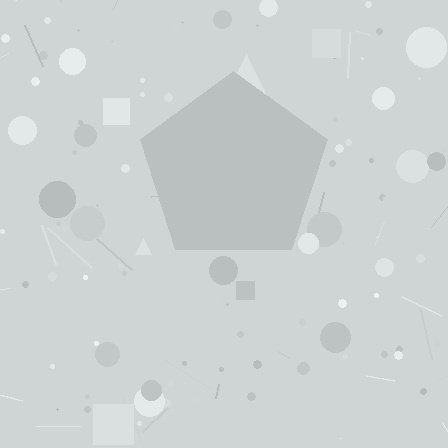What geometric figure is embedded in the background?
A pentagon is embedded in the background.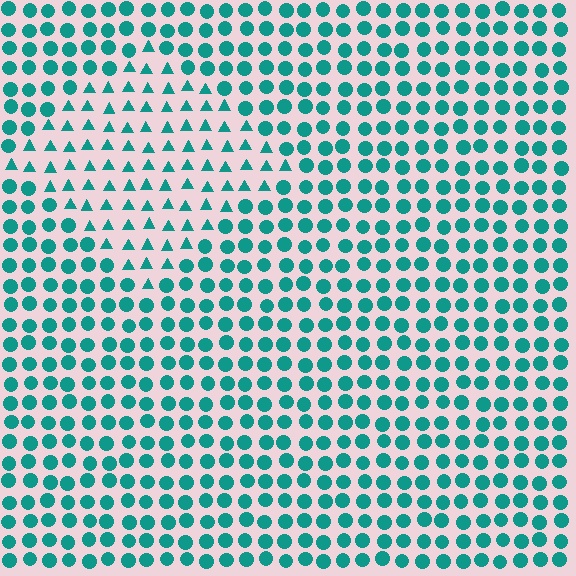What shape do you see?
I see a diamond.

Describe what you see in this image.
The image is filled with small teal elements arranged in a uniform grid. A diamond-shaped region contains triangles, while the surrounding area contains circles. The boundary is defined purely by the change in element shape.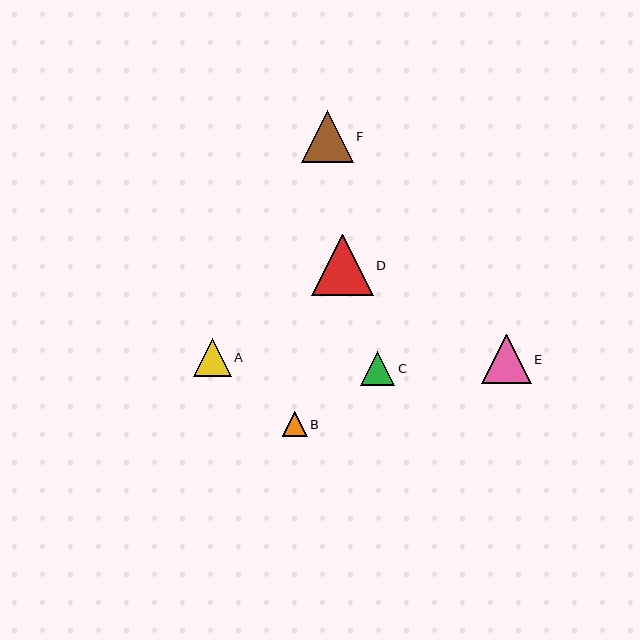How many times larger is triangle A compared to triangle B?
Triangle A is approximately 1.5 times the size of triangle B.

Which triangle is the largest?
Triangle D is the largest with a size of approximately 62 pixels.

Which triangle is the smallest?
Triangle B is the smallest with a size of approximately 25 pixels.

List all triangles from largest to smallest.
From largest to smallest: D, F, E, A, C, B.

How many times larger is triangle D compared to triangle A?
Triangle D is approximately 1.6 times the size of triangle A.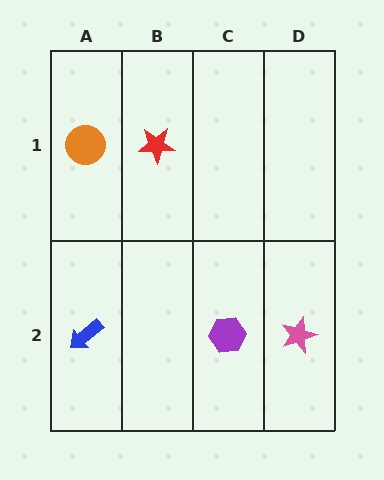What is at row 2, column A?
A blue arrow.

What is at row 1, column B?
A red star.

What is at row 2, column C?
A purple hexagon.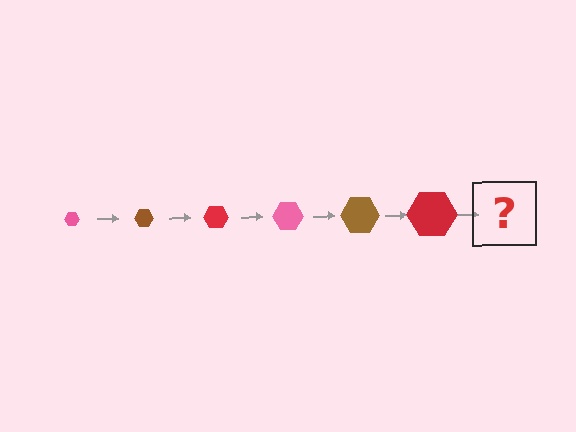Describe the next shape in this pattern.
It should be a pink hexagon, larger than the previous one.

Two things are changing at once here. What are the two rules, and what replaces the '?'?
The two rules are that the hexagon grows larger each step and the color cycles through pink, brown, and red. The '?' should be a pink hexagon, larger than the previous one.